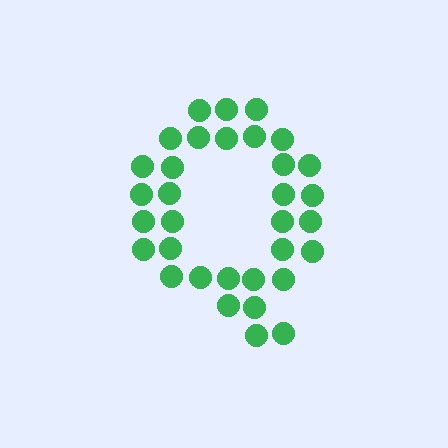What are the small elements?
The small elements are circles.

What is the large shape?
The large shape is the letter Q.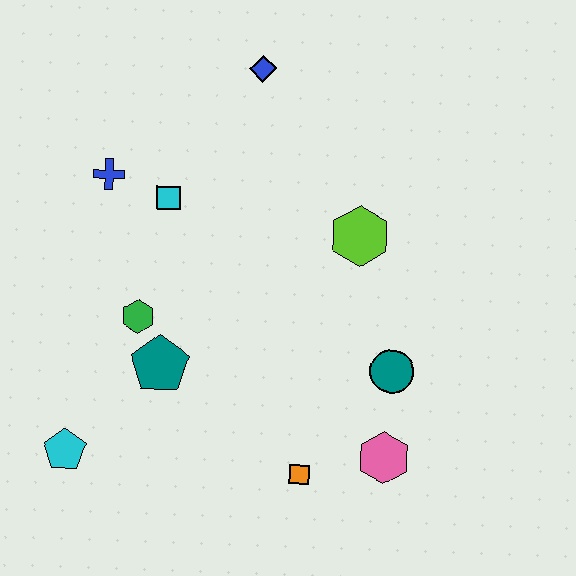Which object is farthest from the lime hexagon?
The cyan pentagon is farthest from the lime hexagon.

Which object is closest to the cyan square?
The blue cross is closest to the cyan square.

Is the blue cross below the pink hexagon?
No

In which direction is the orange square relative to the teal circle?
The orange square is below the teal circle.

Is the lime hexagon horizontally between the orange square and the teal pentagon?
No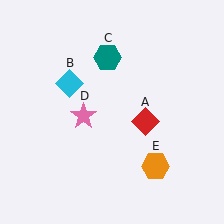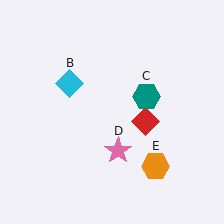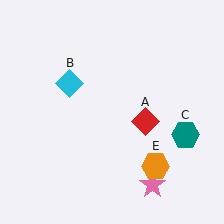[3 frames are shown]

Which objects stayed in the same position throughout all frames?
Red diamond (object A) and cyan diamond (object B) and orange hexagon (object E) remained stationary.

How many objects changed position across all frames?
2 objects changed position: teal hexagon (object C), pink star (object D).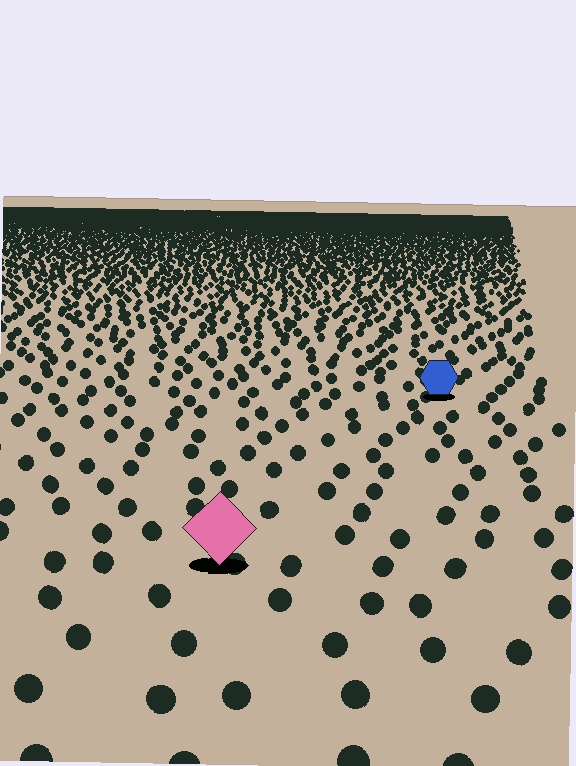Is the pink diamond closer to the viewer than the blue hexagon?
Yes. The pink diamond is closer — you can tell from the texture gradient: the ground texture is coarser near it.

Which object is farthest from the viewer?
The blue hexagon is farthest from the viewer. It appears smaller and the ground texture around it is denser.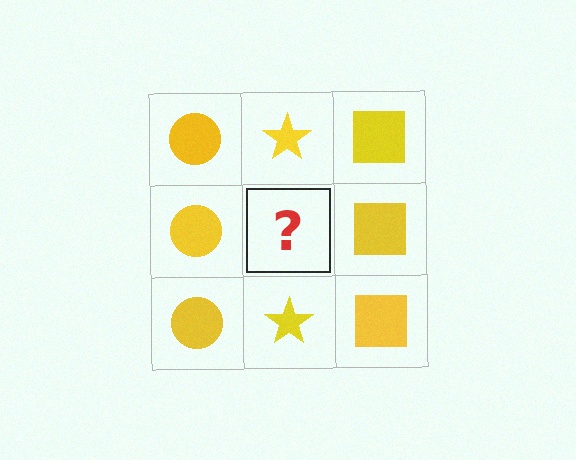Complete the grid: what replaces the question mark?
The question mark should be replaced with a yellow star.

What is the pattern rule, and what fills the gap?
The rule is that each column has a consistent shape. The gap should be filled with a yellow star.